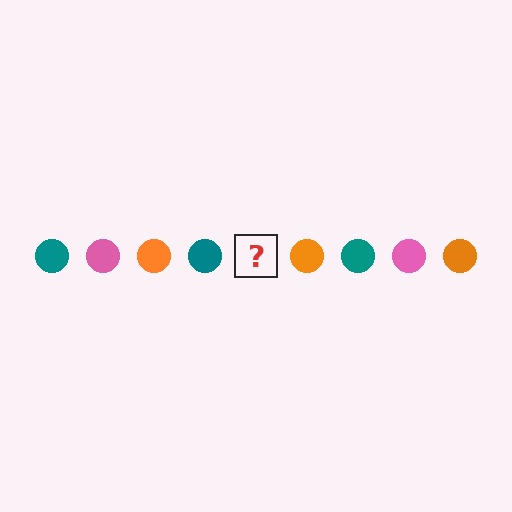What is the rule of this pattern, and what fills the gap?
The rule is that the pattern cycles through teal, pink, orange circles. The gap should be filled with a pink circle.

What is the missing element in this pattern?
The missing element is a pink circle.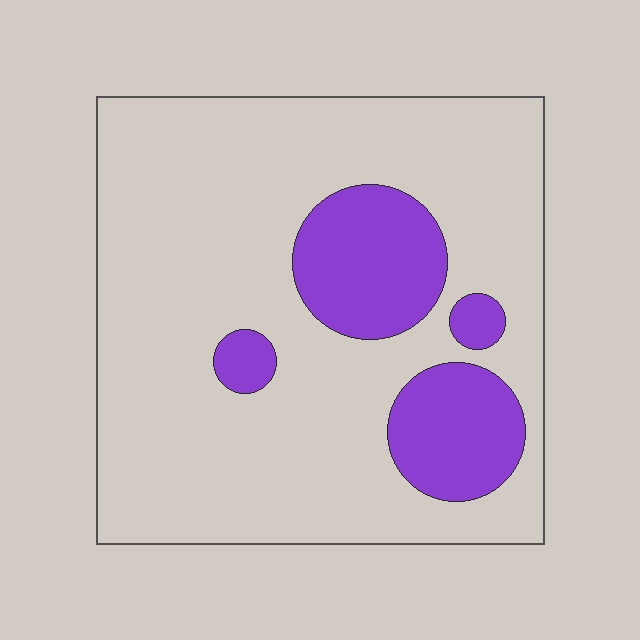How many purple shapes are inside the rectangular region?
4.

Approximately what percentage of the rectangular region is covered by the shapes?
Approximately 20%.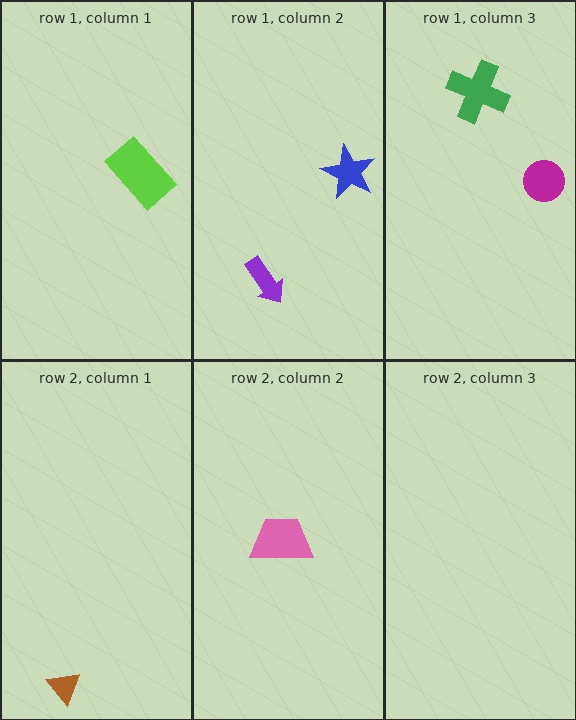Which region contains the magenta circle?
The row 1, column 3 region.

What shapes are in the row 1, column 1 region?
The lime rectangle.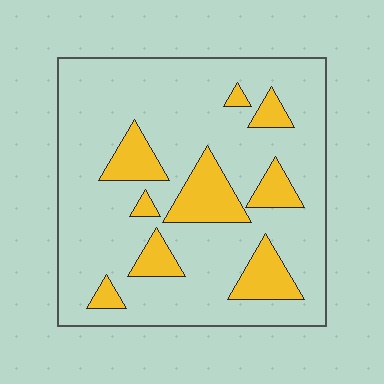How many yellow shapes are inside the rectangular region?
9.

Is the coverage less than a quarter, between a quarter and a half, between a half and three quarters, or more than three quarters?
Less than a quarter.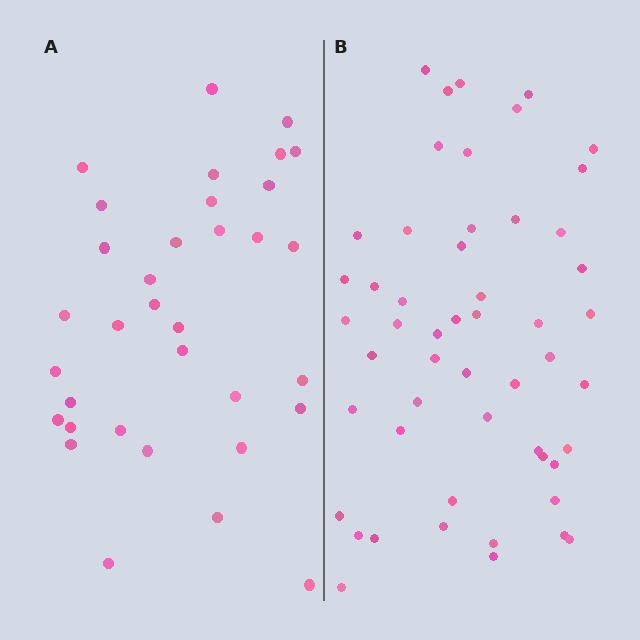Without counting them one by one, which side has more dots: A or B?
Region B (the right region) has more dots.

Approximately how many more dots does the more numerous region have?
Region B has approximately 20 more dots than region A.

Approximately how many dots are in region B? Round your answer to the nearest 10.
About 50 dots. (The exact count is 52, which rounds to 50.)